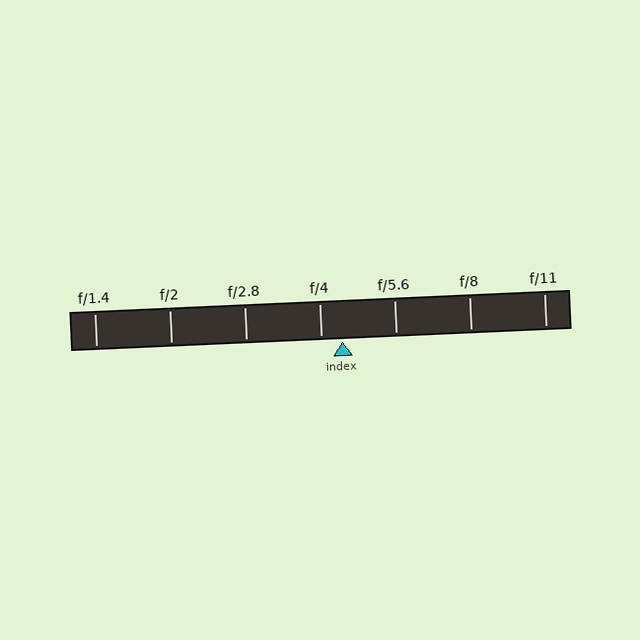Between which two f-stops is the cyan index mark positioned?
The index mark is between f/4 and f/5.6.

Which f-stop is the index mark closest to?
The index mark is closest to f/4.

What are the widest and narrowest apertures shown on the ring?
The widest aperture shown is f/1.4 and the narrowest is f/11.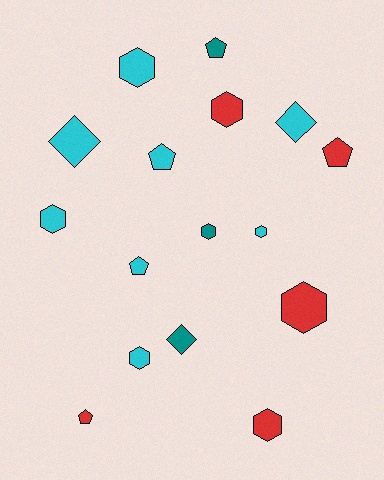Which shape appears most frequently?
Hexagon, with 8 objects.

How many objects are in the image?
There are 16 objects.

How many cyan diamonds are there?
There are 2 cyan diamonds.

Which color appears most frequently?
Cyan, with 8 objects.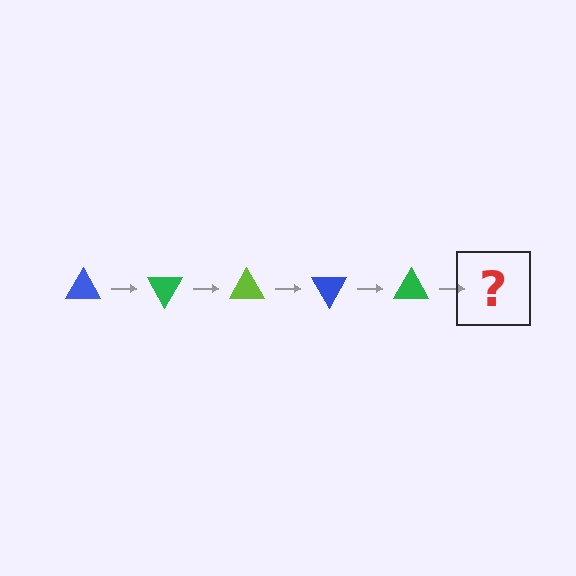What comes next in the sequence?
The next element should be a lime triangle, rotated 300 degrees from the start.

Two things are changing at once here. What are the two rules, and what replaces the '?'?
The two rules are that it rotates 60 degrees each step and the color cycles through blue, green, and lime. The '?' should be a lime triangle, rotated 300 degrees from the start.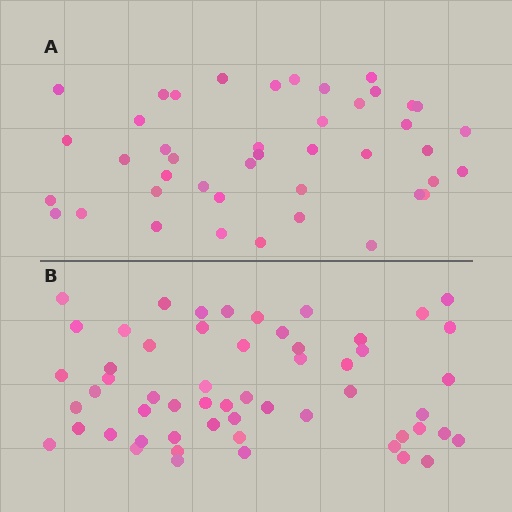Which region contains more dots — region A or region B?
Region B (the bottom region) has more dots.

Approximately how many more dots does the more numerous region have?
Region B has approximately 15 more dots than region A.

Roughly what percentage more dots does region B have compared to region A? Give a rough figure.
About 30% more.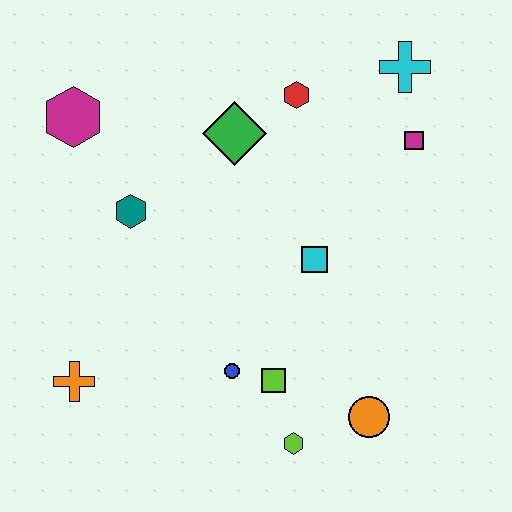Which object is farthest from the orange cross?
The cyan cross is farthest from the orange cross.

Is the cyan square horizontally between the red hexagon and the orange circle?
Yes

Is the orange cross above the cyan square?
No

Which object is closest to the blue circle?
The lime square is closest to the blue circle.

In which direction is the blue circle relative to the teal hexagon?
The blue circle is below the teal hexagon.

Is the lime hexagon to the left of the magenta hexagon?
No